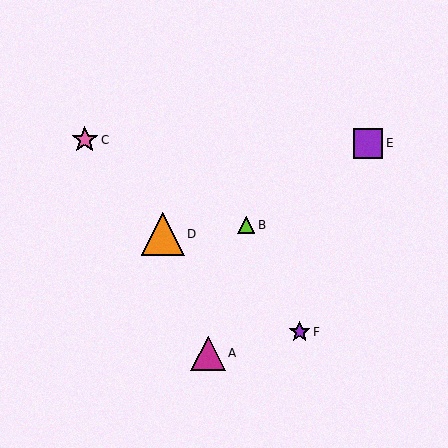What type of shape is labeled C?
Shape C is a pink star.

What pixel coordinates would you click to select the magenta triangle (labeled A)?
Click at (208, 353) to select the magenta triangle A.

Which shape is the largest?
The orange triangle (labeled D) is the largest.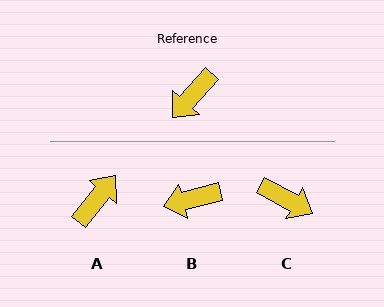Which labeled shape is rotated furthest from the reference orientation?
A, about 176 degrees away.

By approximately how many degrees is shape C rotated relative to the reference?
Approximately 104 degrees counter-clockwise.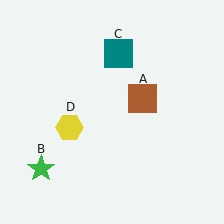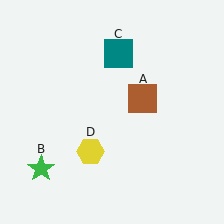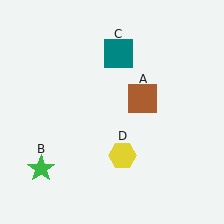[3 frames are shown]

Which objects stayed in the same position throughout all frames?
Brown square (object A) and green star (object B) and teal square (object C) remained stationary.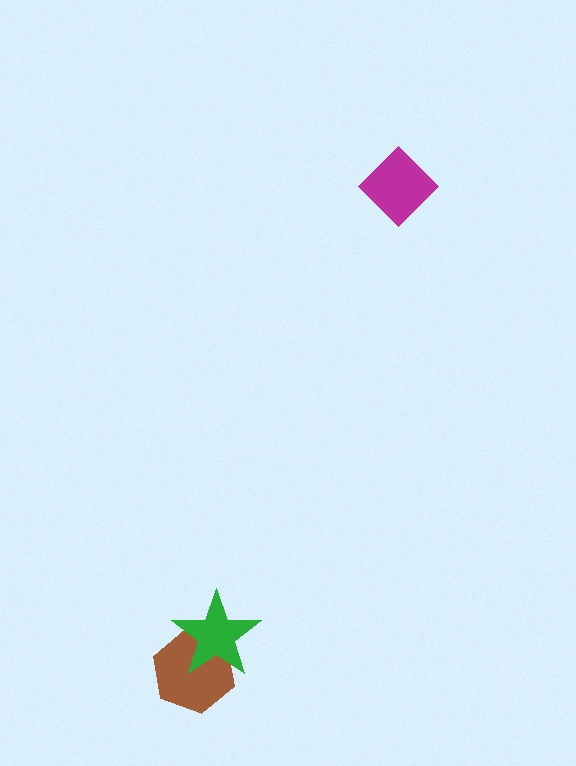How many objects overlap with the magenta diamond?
0 objects overlap with the magenta diamond.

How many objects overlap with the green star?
1 object overlaps with the green star.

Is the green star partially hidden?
No, no other shape covers it.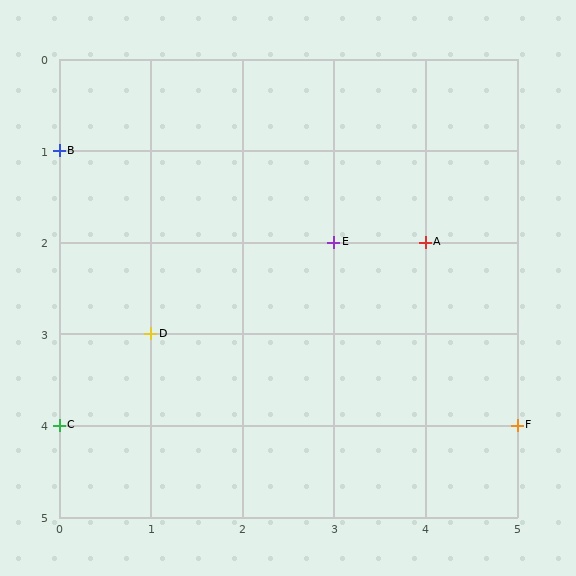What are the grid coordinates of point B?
Point B is at grid coordinates (0, 1).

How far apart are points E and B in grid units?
Points E and B are 3 columns and 1 row apart (about 3.2 grid units diagonally).